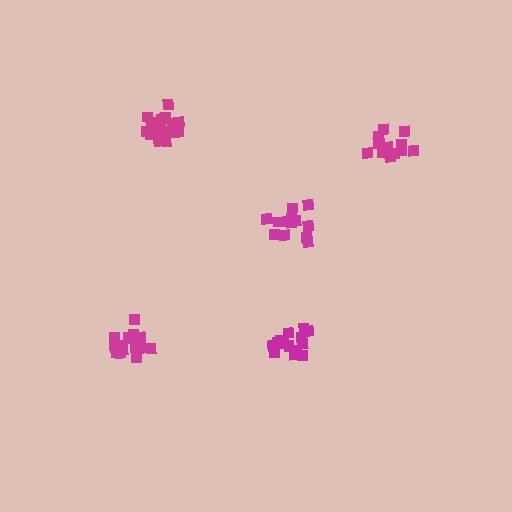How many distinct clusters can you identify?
There are 5 distinct clusters.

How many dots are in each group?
Group 1: 19 dots, Group 2: 18 dots, Group 3: 13 dots, Group 4: 15 dots, Group 5: 14 dots (79 total).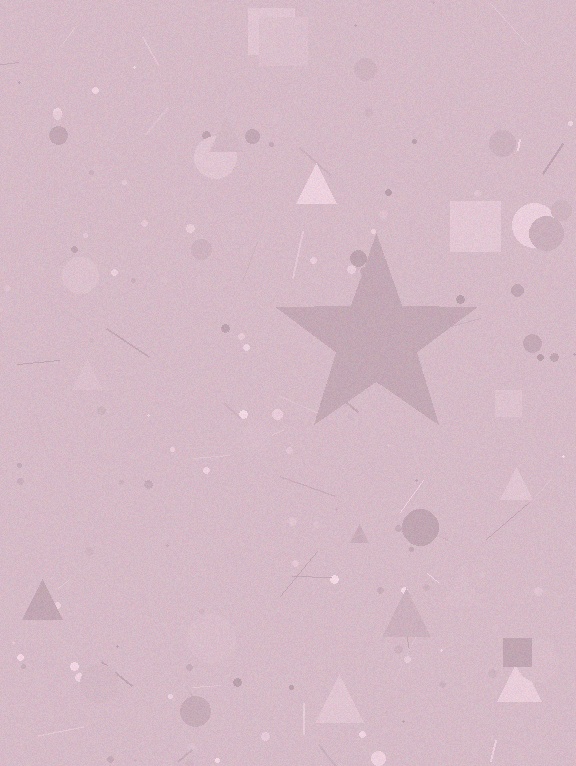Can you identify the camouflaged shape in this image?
The camouflaged shape is a star.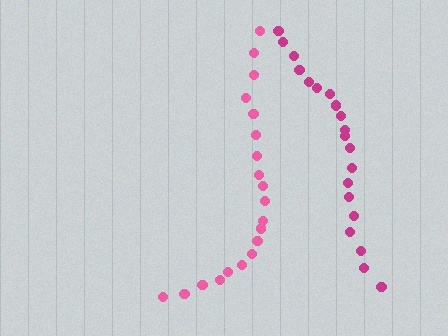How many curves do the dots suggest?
There are 2 distinct paths.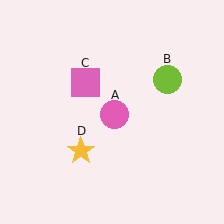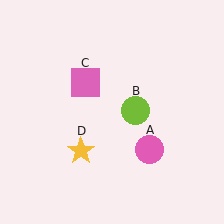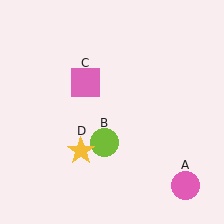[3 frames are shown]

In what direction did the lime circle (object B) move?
The lime circle (object B) moved down and to the left.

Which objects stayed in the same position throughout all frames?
Pink square (object C) and yellow star (object D) remained stationary.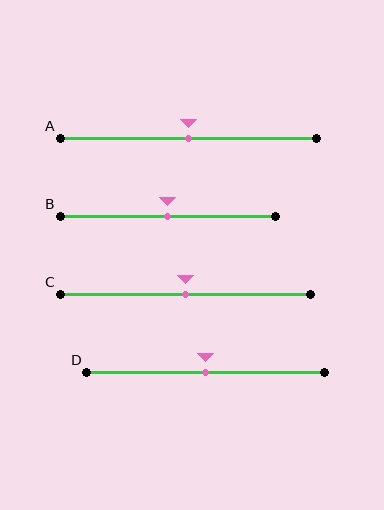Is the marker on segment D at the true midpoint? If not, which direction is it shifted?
Yes, the marker on segment D is at the true midpoint.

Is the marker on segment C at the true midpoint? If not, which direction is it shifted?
Yes, the marker on segment C is at the true midpoint.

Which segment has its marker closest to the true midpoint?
Segment A has its marker closest to the true midpoint.